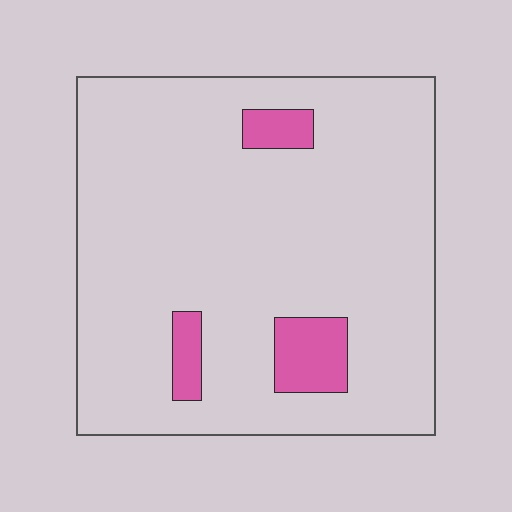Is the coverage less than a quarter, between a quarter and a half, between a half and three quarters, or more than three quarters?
Less than a quarter.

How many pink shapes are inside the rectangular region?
3.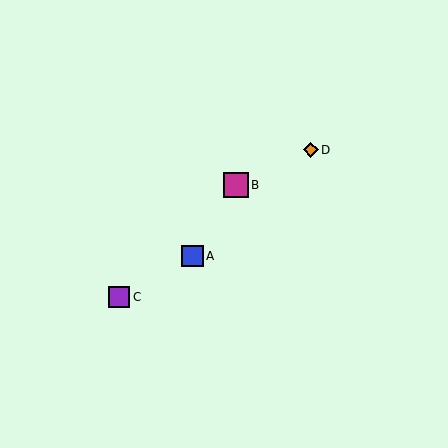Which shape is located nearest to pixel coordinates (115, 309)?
The purple square (labeled C) at (119, 297) is nearest to that location.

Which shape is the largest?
The magenta square (labeled B) is the largest.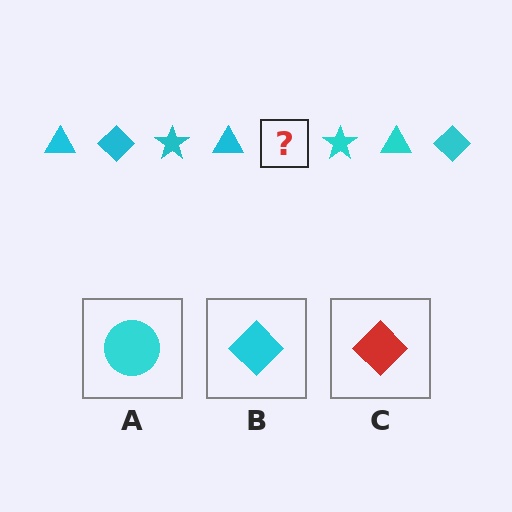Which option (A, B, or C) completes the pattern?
B.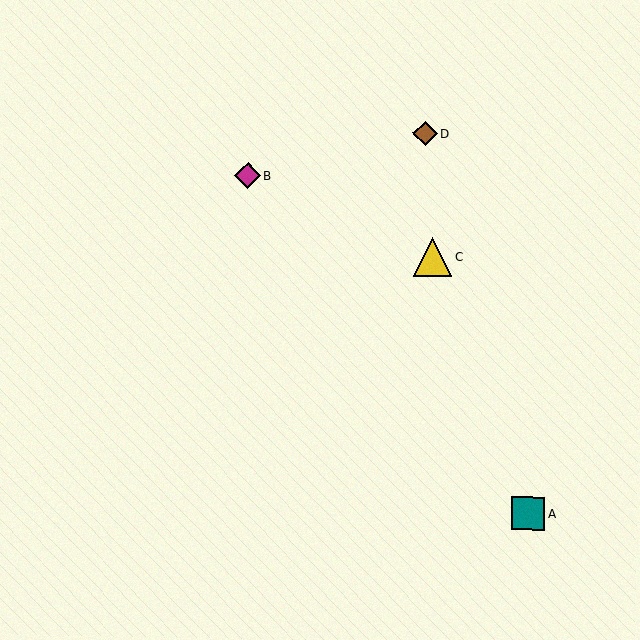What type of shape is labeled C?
Shape C is a yellow triangle.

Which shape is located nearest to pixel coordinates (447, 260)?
The yellow triangle (labeled C) at (432, 257) is nearest to that location.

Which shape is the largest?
The yellow triangle (labeled C) is the largest.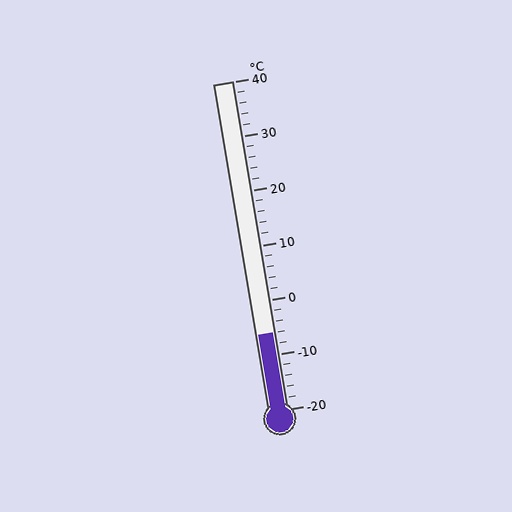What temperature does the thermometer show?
The thermometer shows approximately -6°C.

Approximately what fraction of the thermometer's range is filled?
The thermometer is filled to approximately 25% of its range.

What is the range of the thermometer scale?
The thermometer scale ranges from -20°C to 40°C.